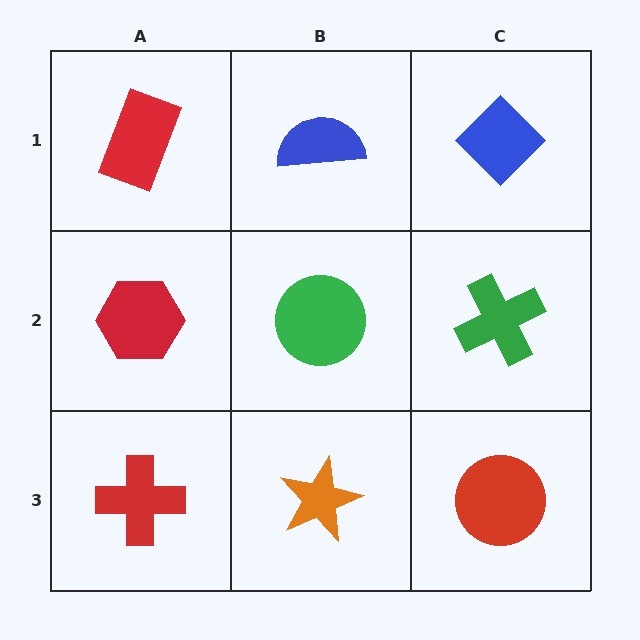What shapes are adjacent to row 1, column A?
A red hexagon (row 2, column A), a blue semicircle (row 1, column B).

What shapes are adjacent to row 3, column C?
A green cross (row 2, column C), an orange star (row 3, column B).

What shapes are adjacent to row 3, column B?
A green circle (row 2, column B), a red cross (row 3, column A), a red circle (row 3, column C).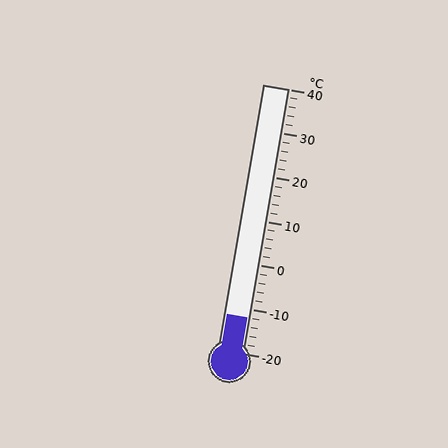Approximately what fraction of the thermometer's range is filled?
The thermometer is filled to approximately 15% of its range.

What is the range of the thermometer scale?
The thermometer scale ranges from -20°C to 40°C.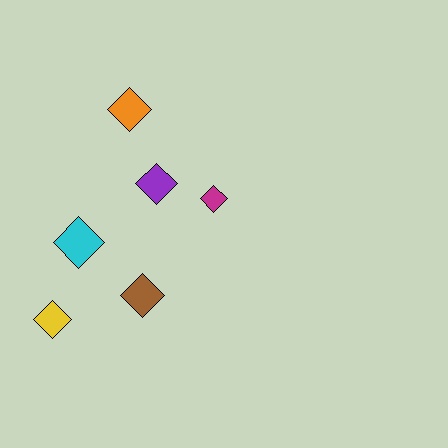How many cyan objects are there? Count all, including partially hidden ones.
There is 1 cyan object.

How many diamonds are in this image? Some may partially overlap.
There are 6 diamonds.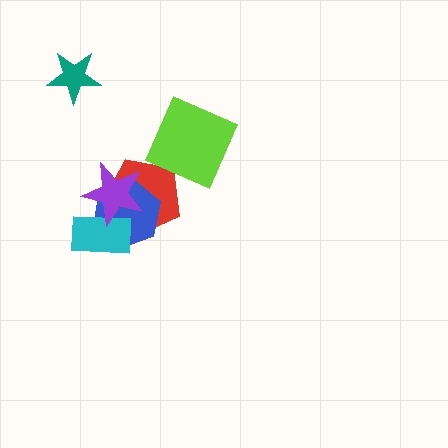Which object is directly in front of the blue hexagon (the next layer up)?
The cyan rectangle is directly in front of the blue hexagon.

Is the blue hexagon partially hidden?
Yes, it is partially covered by another shape.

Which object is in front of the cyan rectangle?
The purple star is in front of the cyan rectangle.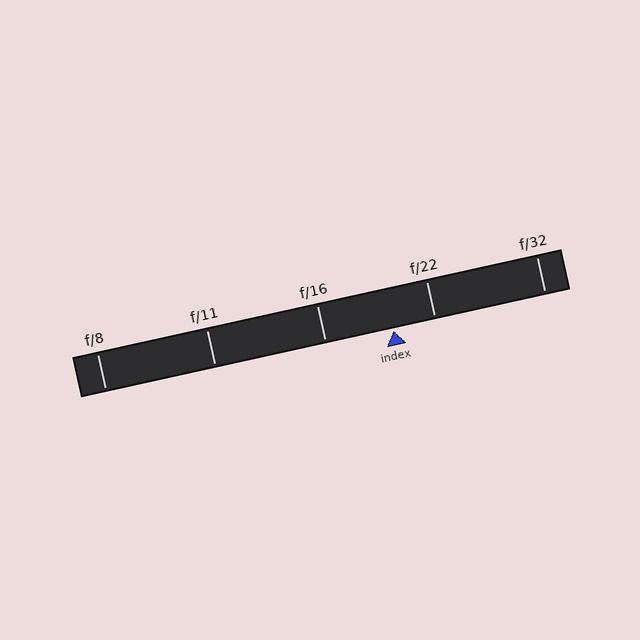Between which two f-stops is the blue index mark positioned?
The index mark is between f/16 and f/22.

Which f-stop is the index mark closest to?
The index mark is closest to f/22.